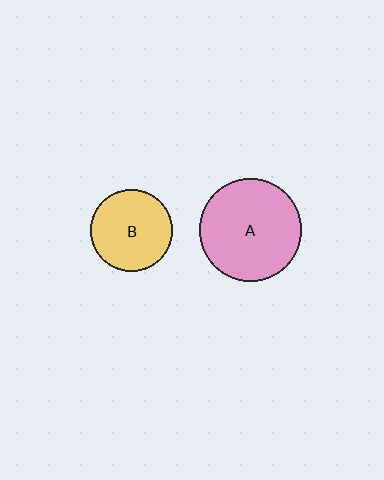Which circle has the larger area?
Circle A (pink).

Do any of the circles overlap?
No, none of the circles overlap.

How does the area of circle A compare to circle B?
Approximately 1.6 times.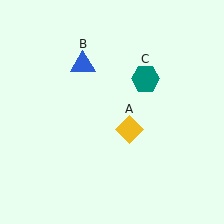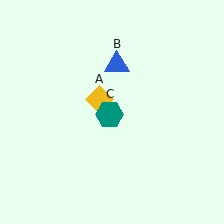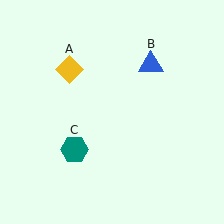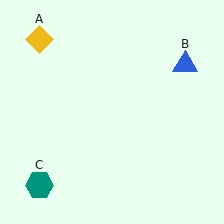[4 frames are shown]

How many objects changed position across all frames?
3 objects changed position: yellow diamond (object A), blue triangle (object B), teal hexagon (object C).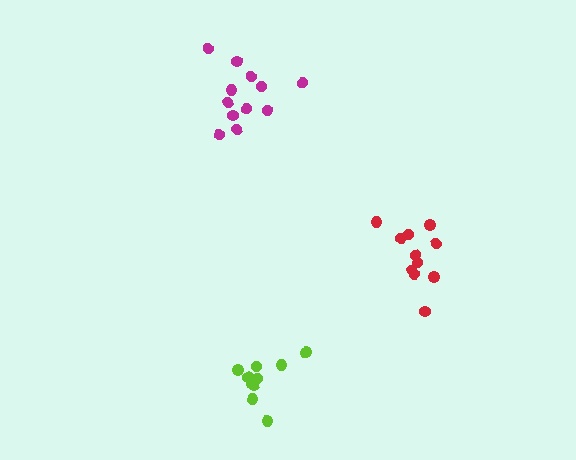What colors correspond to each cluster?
The clusters are colored: lime, red, magenta.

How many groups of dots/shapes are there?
There are 3 groups.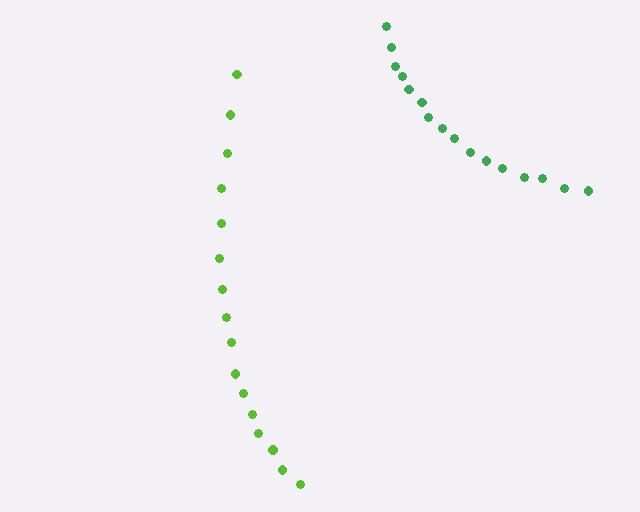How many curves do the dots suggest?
There are 2 distinct paths.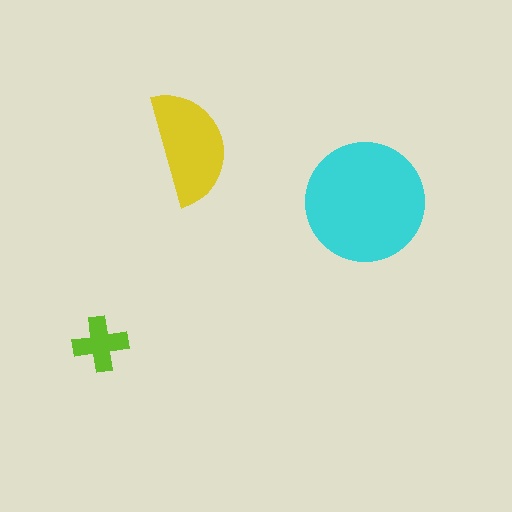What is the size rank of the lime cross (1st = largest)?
3rd.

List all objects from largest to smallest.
The cyan circle, the yellow semicircle, the lime cross.